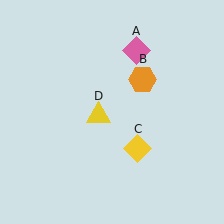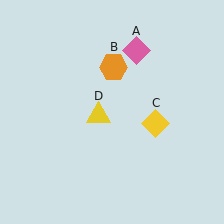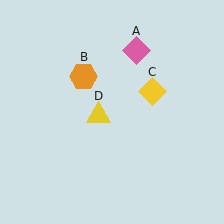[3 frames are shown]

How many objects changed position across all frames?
2 objects changed position: orange hexagon (object B), yellow diamond (object C).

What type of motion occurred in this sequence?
The orange hexagon (object B), yellow diamond (object C) rotated counterclockwise around the center of the scene.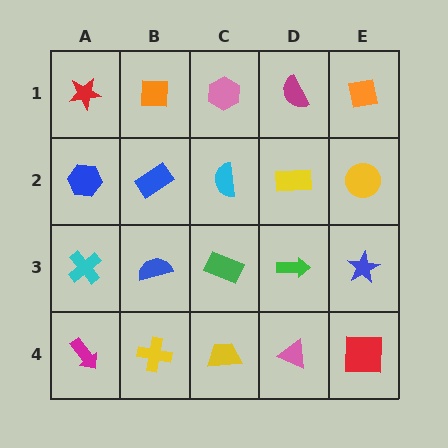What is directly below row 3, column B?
A yellow cross.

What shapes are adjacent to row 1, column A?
A blue hexagon (row 2, column A), an orange square (row 1, column B).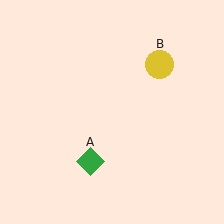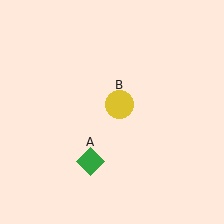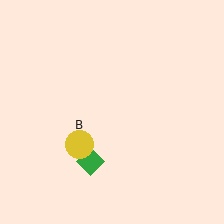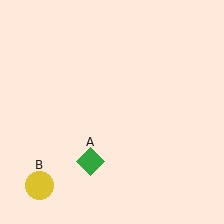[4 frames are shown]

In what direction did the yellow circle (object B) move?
The yellow circle (object B) moved down and to the left.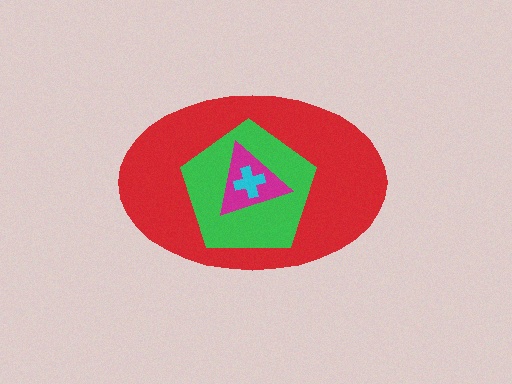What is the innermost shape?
The cyan cross.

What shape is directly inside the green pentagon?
The magenta triangle.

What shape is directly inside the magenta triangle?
The cyan cross.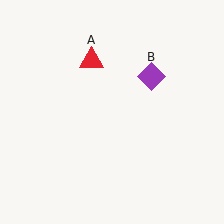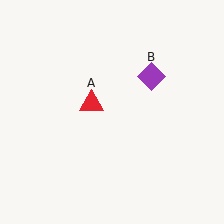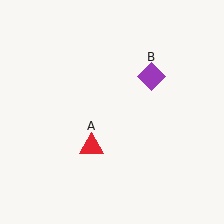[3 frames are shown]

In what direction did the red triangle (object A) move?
The red triangle (object A) moved down.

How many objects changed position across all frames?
1 object changed position: red triangle (object A).